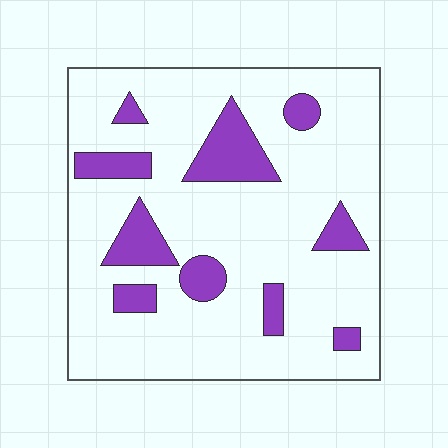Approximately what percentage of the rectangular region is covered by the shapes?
Approximately 20%.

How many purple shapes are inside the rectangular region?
10.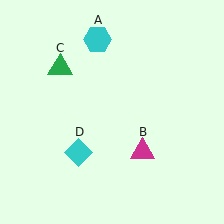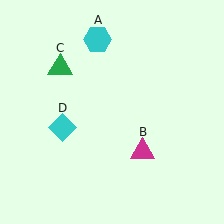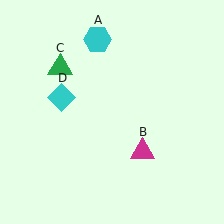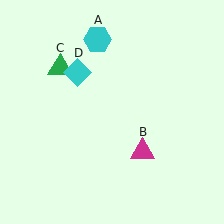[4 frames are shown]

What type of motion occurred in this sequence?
The cyan diamond (object D) rotated clockwise around the center of the scene.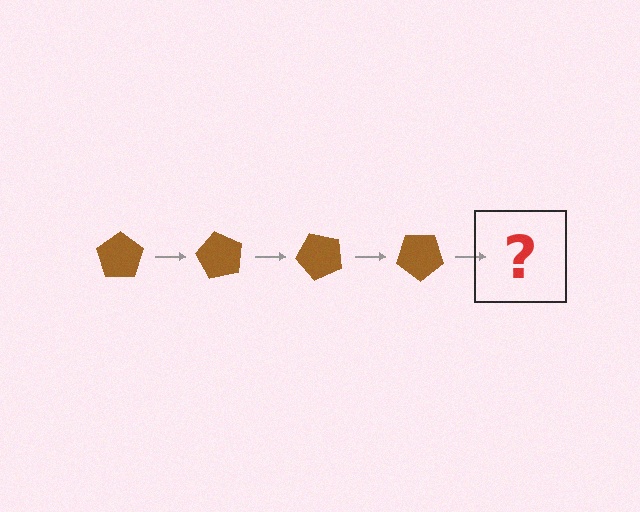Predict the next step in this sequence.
The next step is a brown pentagon rotated 240 degrees.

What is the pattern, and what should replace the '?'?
The pattern is that the pentagon rotates 60 degrees each step. The '?' should be a brown pentagon rotated 240 degrees.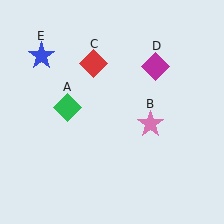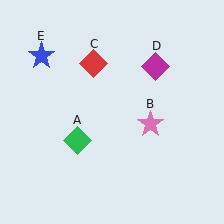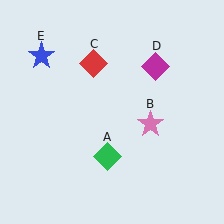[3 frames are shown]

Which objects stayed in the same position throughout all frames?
Pink star (object B) and red diamond (object C) and magenta diamond (object D) and blue star (object E) remained stationary.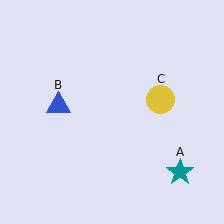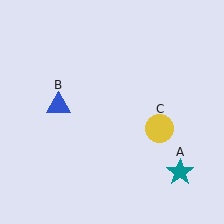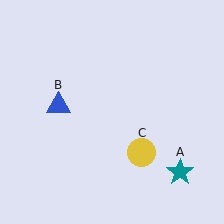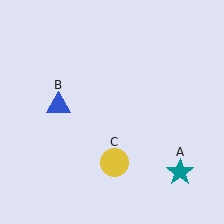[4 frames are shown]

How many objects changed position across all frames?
1 object changed position: yellow circle (object C).